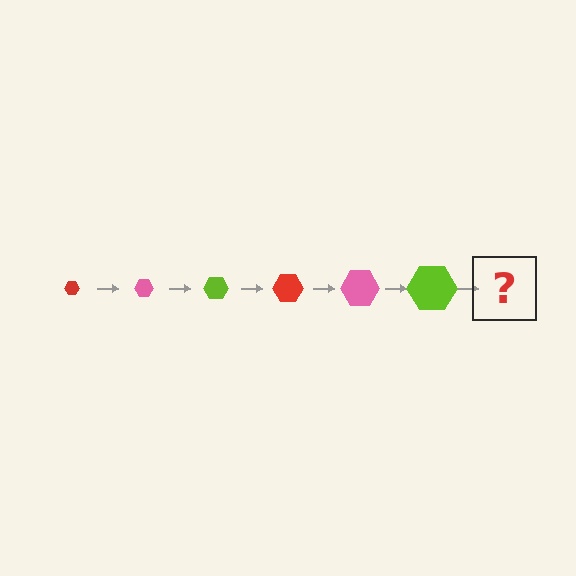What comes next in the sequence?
The next element should be a red hexagon, larger than the previous one.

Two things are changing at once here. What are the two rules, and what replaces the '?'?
The two rules are that the hexagon grows larger each step and the color cycles through red, pink, and lime. The '?' should be a red hexagon, larger than the previous one.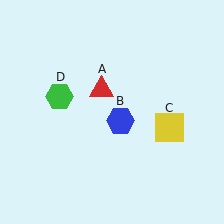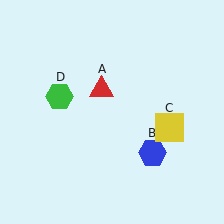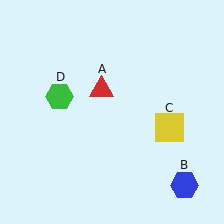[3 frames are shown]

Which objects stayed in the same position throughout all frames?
Red triangle (object A) and yellow square (object C) and green hexagon (object D) remained stationary.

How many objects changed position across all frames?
1 object changed position: blue hexagon (object B).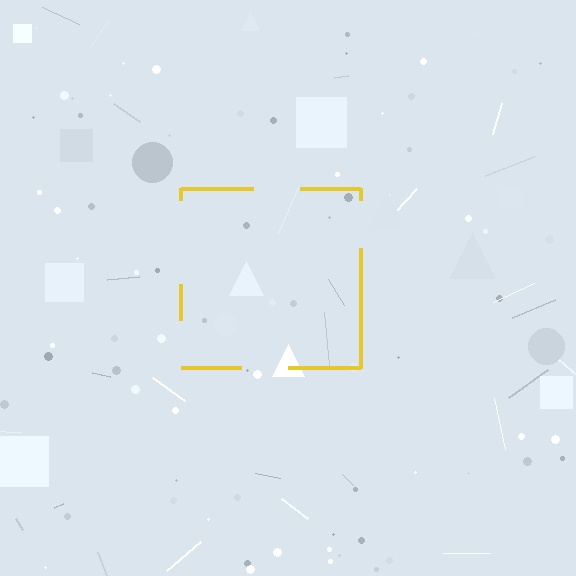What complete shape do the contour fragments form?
The contour fragments form a square.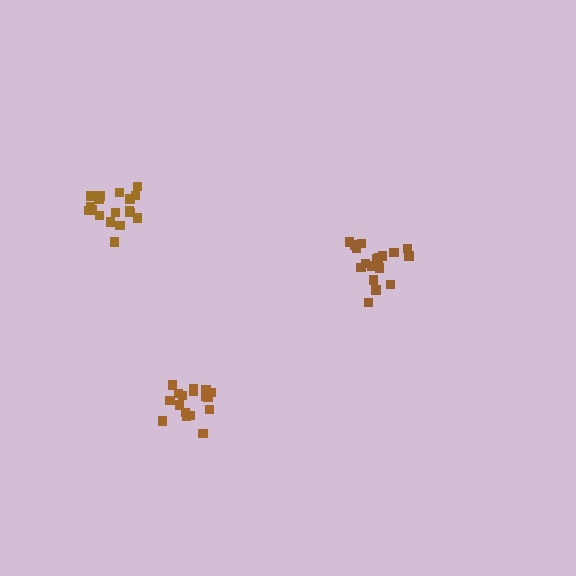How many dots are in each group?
Group 1: 18 dots, Group 2: 17 dots, Group 3: 18 dots (53 total).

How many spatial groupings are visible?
There are 3 spatial groupings.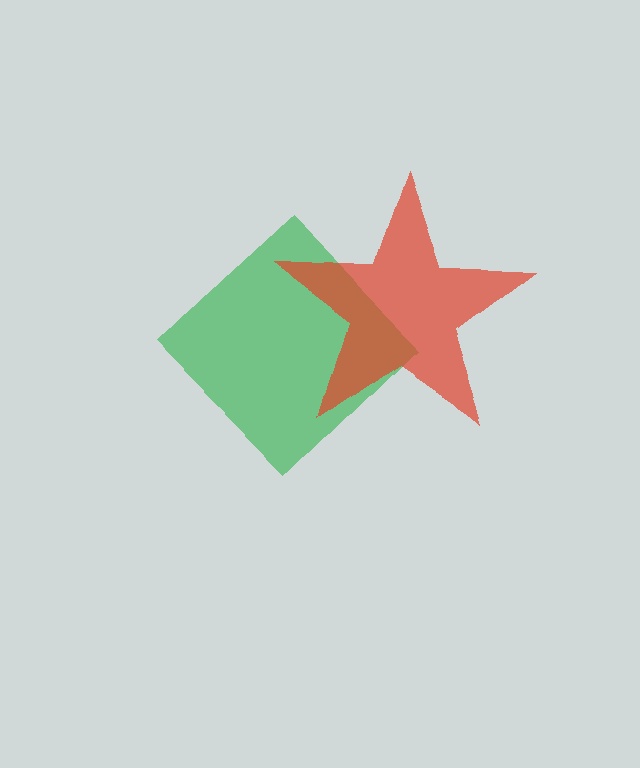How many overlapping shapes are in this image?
There are 2 overlapping shapes in the image.